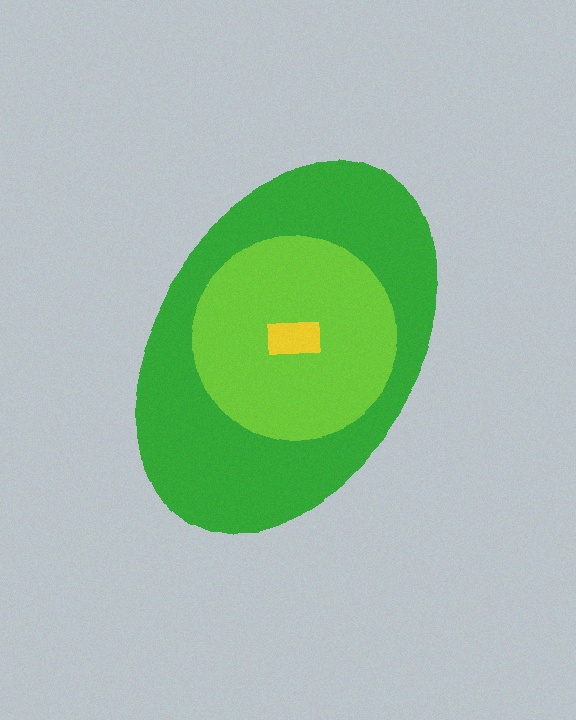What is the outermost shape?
The green ellipse.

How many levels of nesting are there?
3.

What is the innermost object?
The yellow rectangle.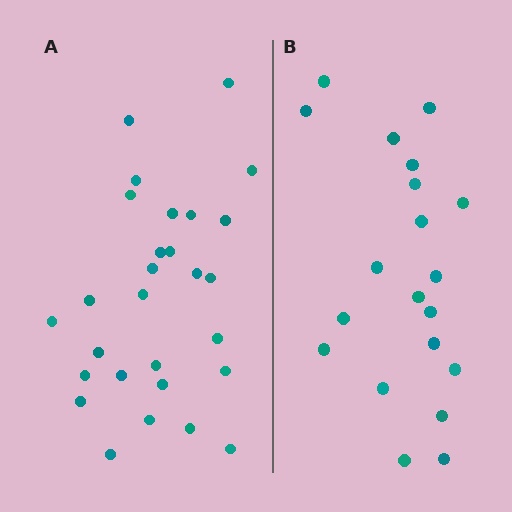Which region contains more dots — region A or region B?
Region A (the left region) has more dots.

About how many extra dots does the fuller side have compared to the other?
Region A has roughly 8 or so more dots than region B.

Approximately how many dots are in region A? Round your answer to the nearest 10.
About 30 dots. (The exact count is 28, which rounds to 30.)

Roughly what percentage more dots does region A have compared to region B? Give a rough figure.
About 40% more.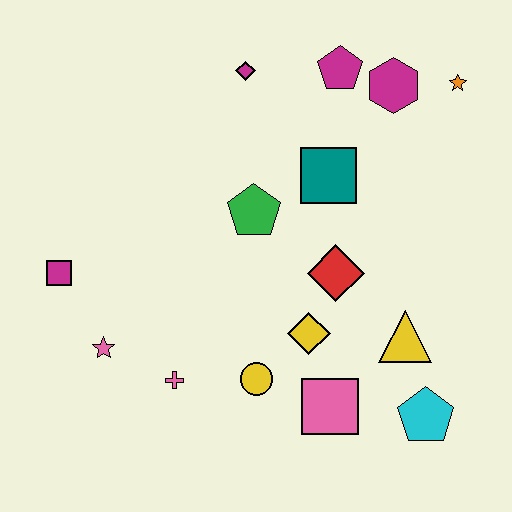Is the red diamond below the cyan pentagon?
No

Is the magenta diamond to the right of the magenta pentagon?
No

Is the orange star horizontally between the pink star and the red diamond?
No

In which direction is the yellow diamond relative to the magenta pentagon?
The yellow diamond is below the magenta pentagon.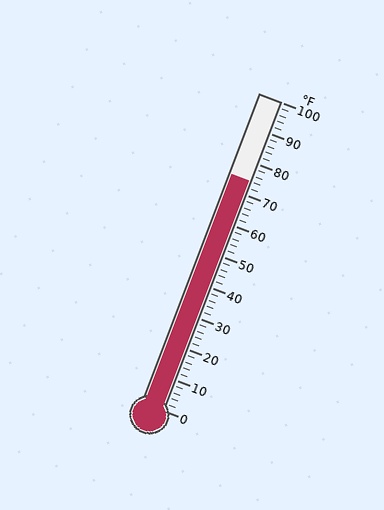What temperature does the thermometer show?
The thermometer shows approximately 74°F.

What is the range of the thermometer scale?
The thermometer scale ranges from 0°F to 100°F.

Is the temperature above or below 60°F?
The temperature is above 60°F.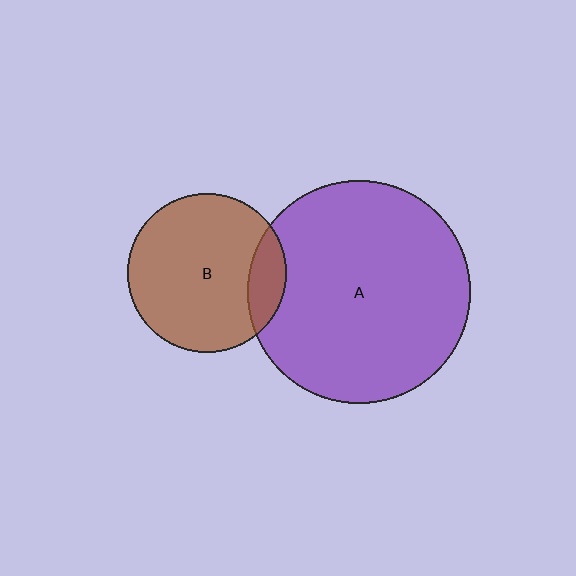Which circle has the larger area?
Circle A (purple).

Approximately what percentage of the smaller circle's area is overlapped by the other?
Approximately 15%.